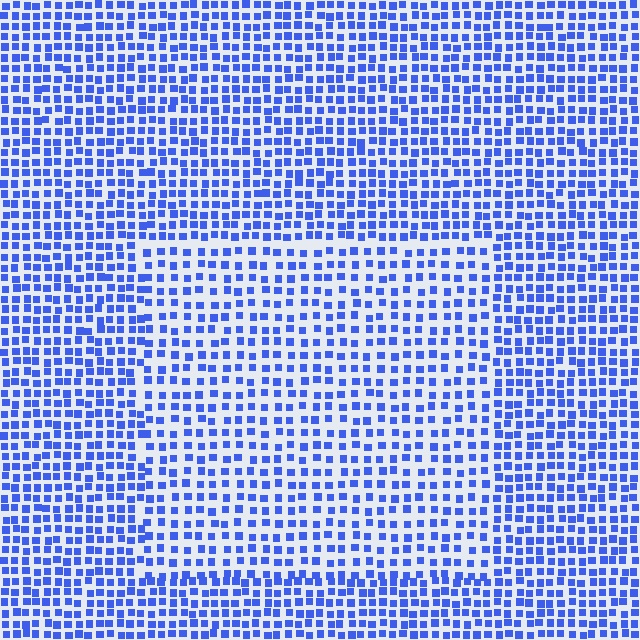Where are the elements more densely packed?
The elements are more densely packed outside the rectangle boundary.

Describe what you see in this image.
The image contains small blue elements arranged at two different densities. A rectangle-shaped region is visible where the elements are less densely packed than the surrounding area.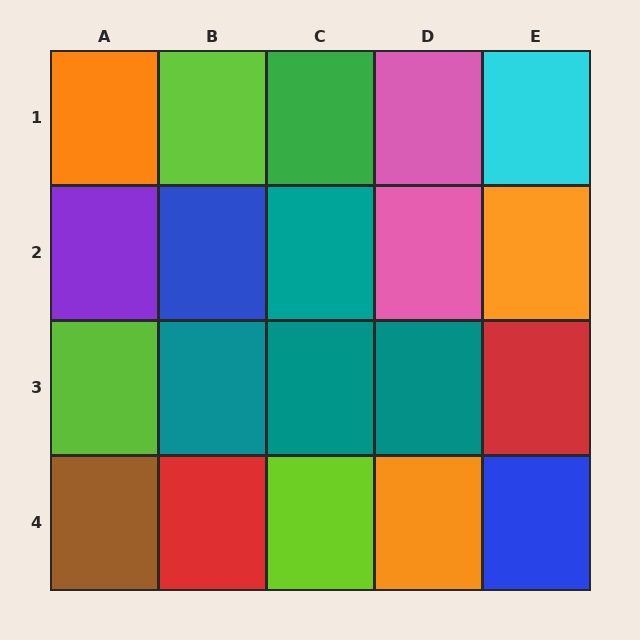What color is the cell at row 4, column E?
Blue.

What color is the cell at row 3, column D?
Teal.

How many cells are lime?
3 cells are lime.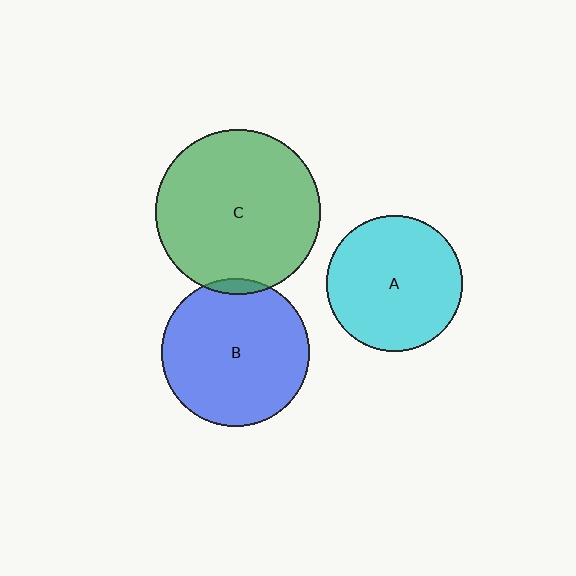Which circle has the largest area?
Circle C (green).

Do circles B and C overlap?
Yes.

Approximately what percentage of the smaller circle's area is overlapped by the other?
Approximately 5%.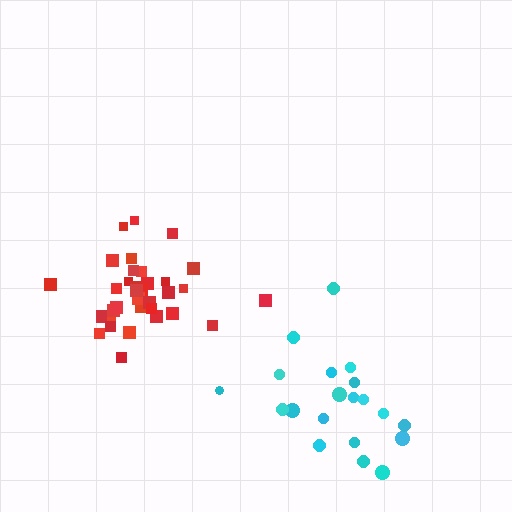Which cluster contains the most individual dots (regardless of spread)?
Red (34).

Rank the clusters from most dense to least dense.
red, cyan.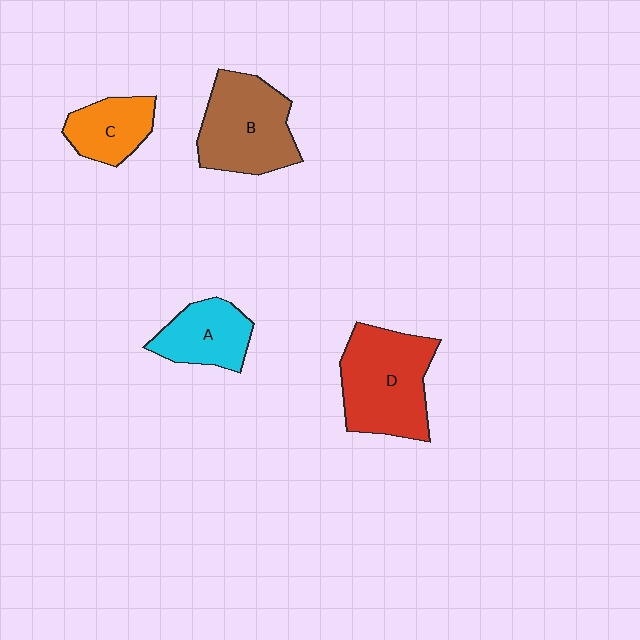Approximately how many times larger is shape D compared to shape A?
Approximately 1.7 times.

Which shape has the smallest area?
Shape C (orange).